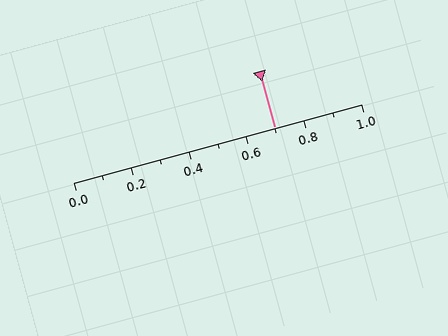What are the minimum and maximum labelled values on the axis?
The axis runs from 0.0 to 1.0.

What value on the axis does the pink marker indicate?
The marker indicates approximately 0.7.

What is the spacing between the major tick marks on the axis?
The major ticks are spaced 0.2 apart.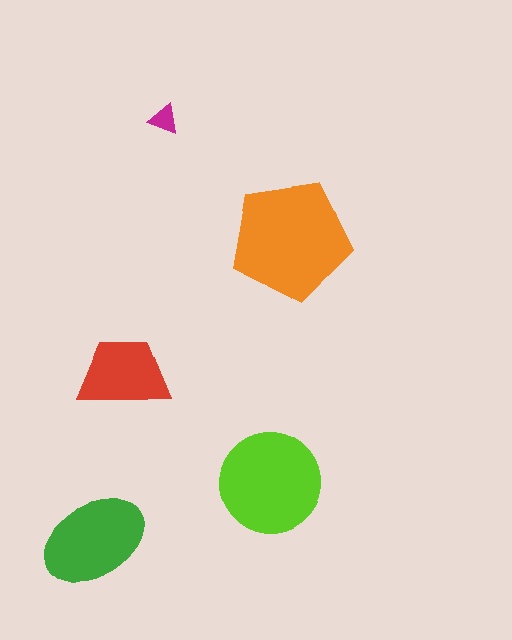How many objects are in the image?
There are 5 objects in the image.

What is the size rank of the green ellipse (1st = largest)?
3rd.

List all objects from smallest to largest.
The magenta triangle, the red trapezoid, the green ellipse, the lime circle, the orange pentagon.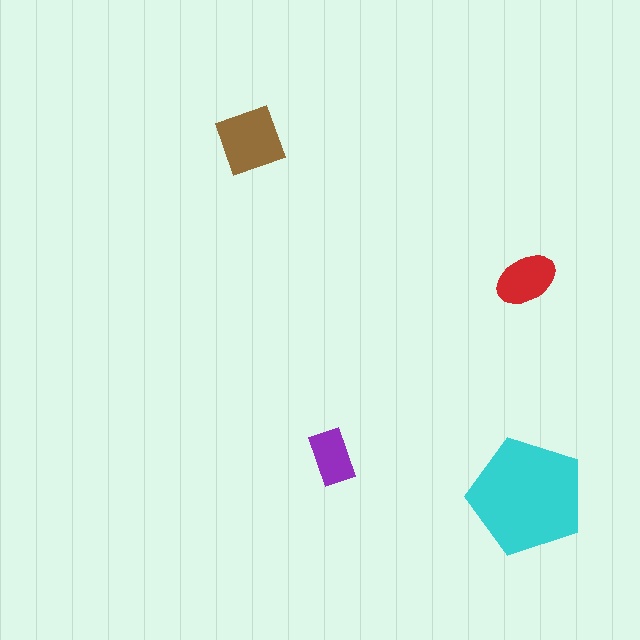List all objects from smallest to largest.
The purple rectangle, the red ellipse, the brown diamond, the cyan pentagon.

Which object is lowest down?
The cyan pentagon is bottommost.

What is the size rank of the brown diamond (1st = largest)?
2nd.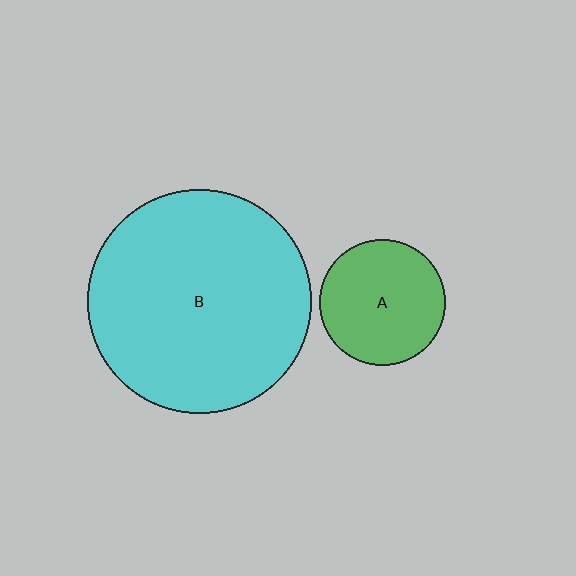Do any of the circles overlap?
No, none of the circles overlap.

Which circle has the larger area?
Circle B (cyan).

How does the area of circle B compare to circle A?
Approximately 3.2 times.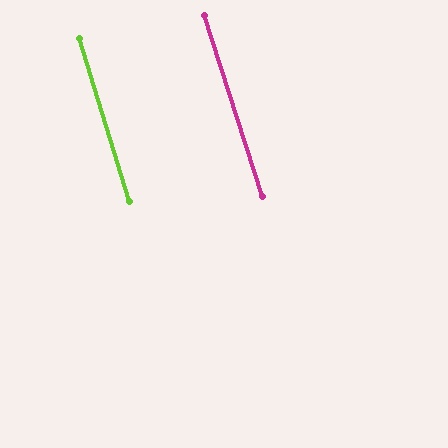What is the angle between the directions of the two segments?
Approximately 1 degree.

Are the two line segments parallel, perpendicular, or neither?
Parallel — their directions differ by only 0.9°.